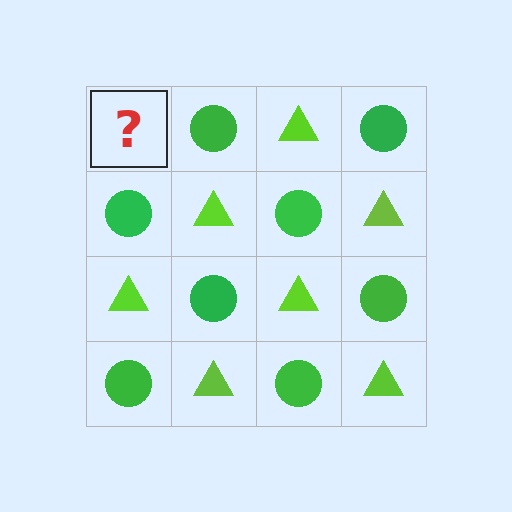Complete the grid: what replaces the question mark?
The question mark should be replaced with a lime triangle.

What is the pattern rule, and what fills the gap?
The rule is that it alternates lime triangle and green circle in a checkerboard pattern. The gap should be filled with a lime triangle.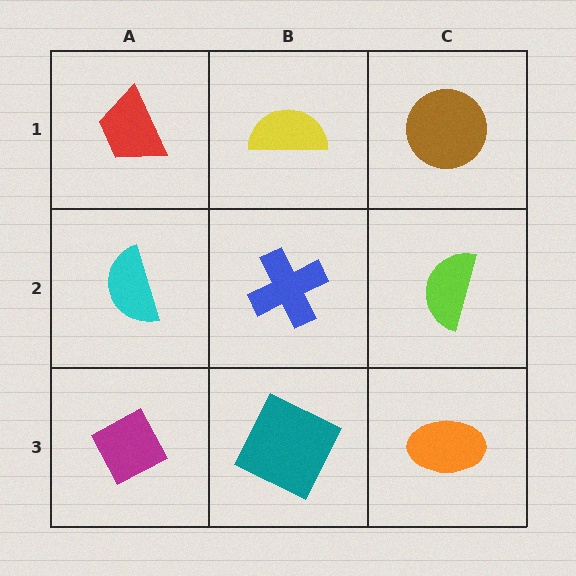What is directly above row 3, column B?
A blue cross.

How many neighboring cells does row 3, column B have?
3.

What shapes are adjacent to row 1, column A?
A cyan semicircle (row 2, column A), a yellow semicircle (row 1, column B).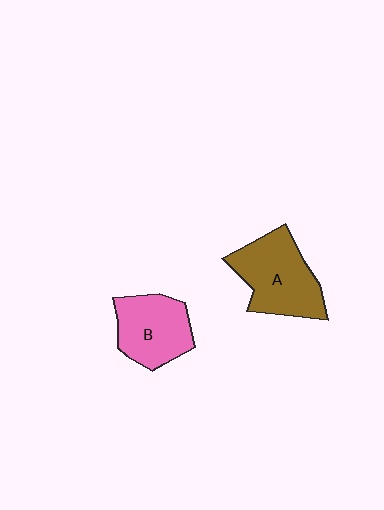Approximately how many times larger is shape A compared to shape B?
Approximately 1.2 times.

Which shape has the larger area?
Shape A (brown).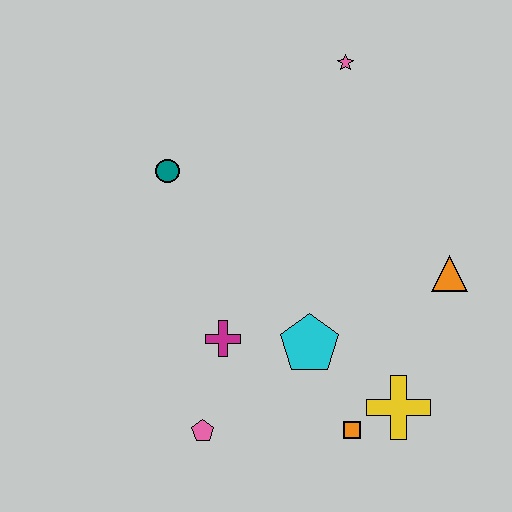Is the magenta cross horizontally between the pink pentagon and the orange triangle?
Yes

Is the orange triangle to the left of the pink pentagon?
No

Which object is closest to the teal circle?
The magenta cross is closest to the teal circle.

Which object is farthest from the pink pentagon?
The pink star is farthest from the pink pentagon.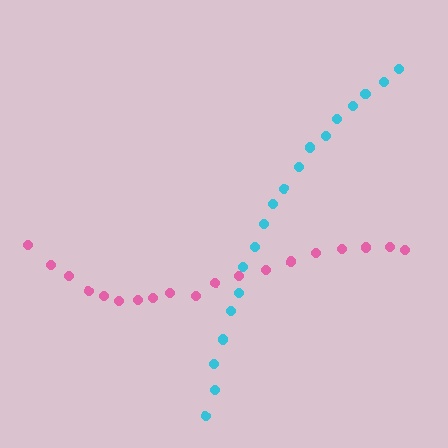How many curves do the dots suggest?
There are 2 distinct paths.